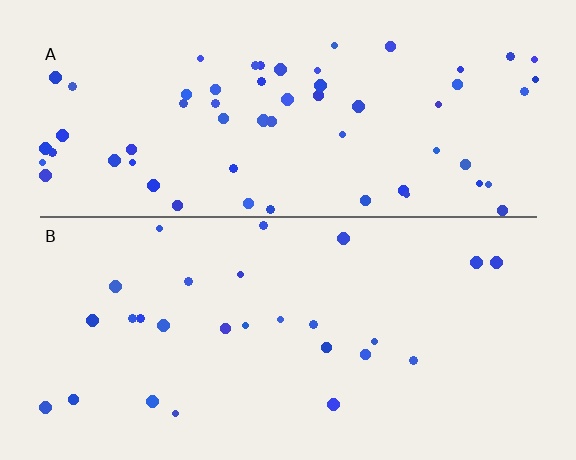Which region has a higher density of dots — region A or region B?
A (the top).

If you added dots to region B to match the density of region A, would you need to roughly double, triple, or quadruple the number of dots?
Approximately double.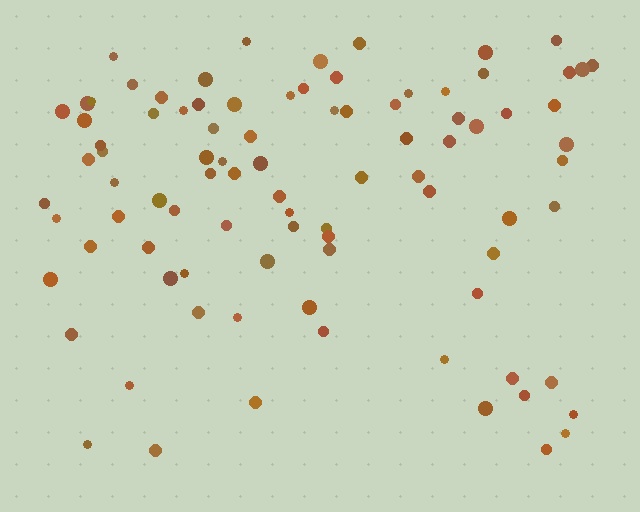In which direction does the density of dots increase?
From bottom to top, with the top side densest.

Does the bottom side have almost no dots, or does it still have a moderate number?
Still a moderate number, just noticeably fewer than the top.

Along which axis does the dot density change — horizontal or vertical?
Vertical.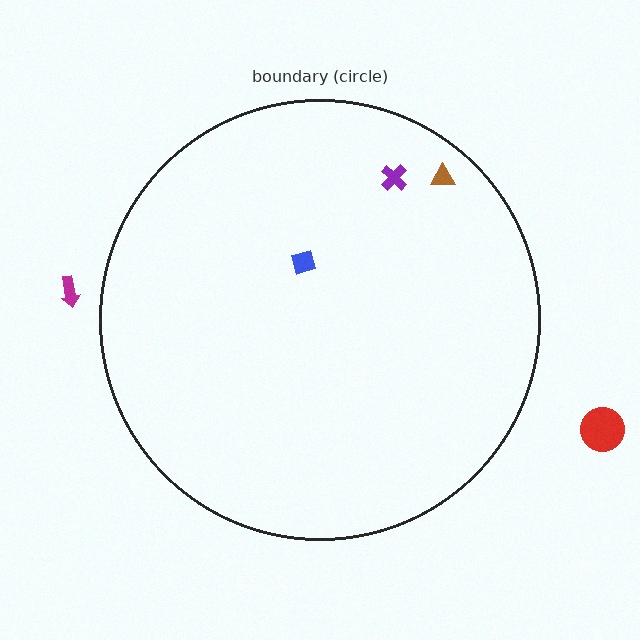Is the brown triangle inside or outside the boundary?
Inside.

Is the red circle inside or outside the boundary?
Outside.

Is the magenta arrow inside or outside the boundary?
Outside.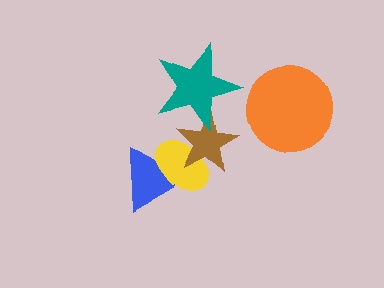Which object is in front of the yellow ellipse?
The brown star is in front of the yellow ellipse.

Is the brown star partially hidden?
Yes, it is partially covered by another shape.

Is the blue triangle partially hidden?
Yes, it is partially covered by another shape.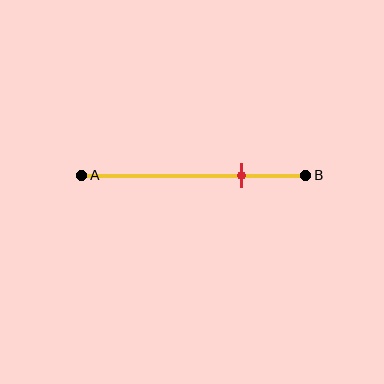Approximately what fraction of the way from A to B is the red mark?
The red mark is approximately 70% of the way from A to B.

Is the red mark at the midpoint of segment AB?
No, the mark is at about 70% from A, not at the 50% midpoint.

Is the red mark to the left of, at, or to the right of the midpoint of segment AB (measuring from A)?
The red mark is to the right of the midpoint of segment AB.